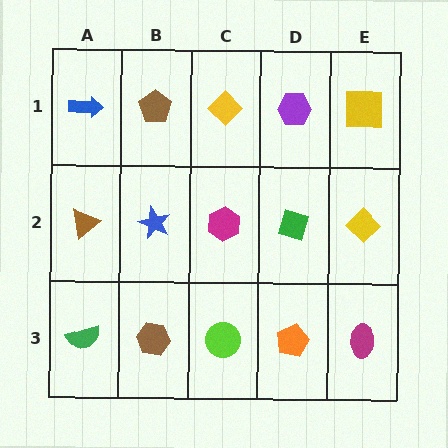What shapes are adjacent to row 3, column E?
A yellow diamond (row 2, column E), an orange pentagon (row 3, column D).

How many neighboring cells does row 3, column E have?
2.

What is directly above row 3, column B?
A blue star.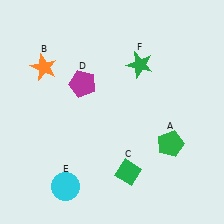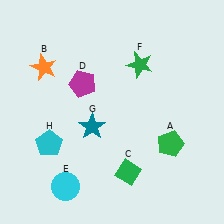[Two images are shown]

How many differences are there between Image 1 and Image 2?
There are 2 differences between the two images.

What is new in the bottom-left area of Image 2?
A teal star (G) was added in the bottom-left area of Image 2.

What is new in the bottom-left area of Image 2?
A cyan pentagon (H) was added in the bottom-left area of Image 2.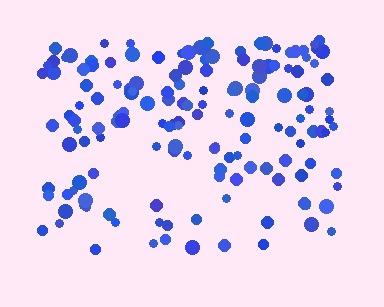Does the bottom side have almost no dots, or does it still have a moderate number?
Still a moderate number, just noticeably fewer than the top.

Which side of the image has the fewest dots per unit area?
The bottom.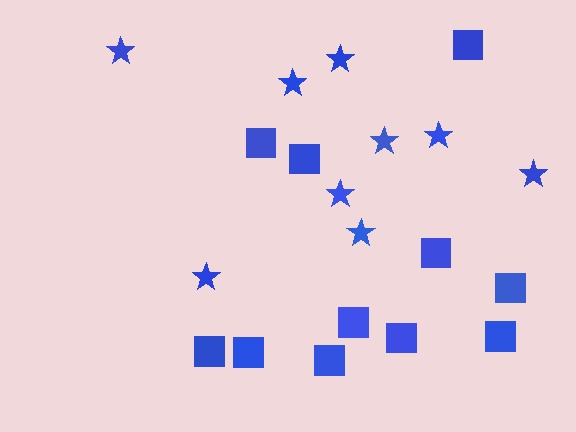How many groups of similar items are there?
There are 2 groups: one group of stars (9) and one group of squares (11).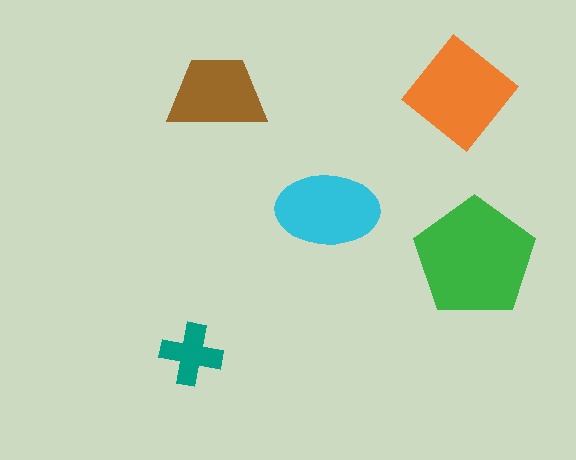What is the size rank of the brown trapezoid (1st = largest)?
4th.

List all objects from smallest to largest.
The teal cross, the brown trapezoid, the cyan ellipse, the orange diamond, the green pentagon.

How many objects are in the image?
There are 5 objects in the image.